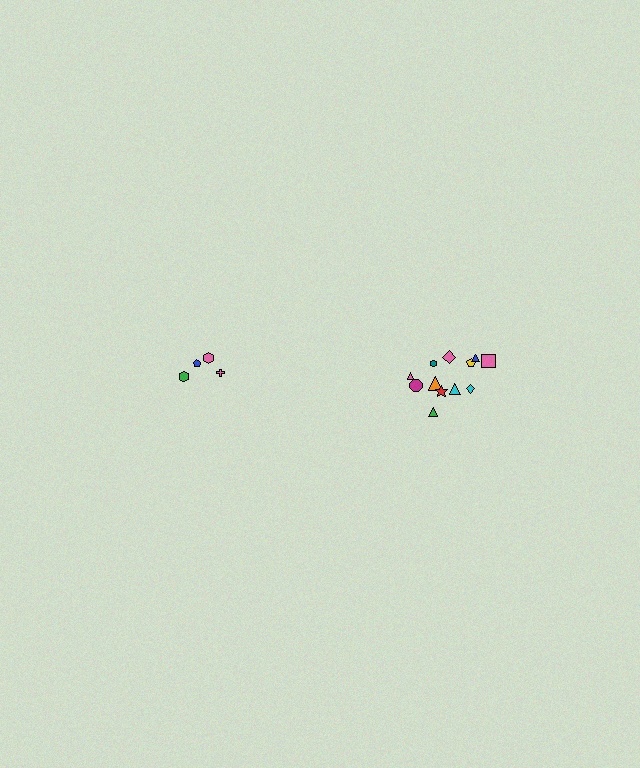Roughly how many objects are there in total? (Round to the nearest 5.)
Roughly 15 objects in total.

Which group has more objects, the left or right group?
The right group.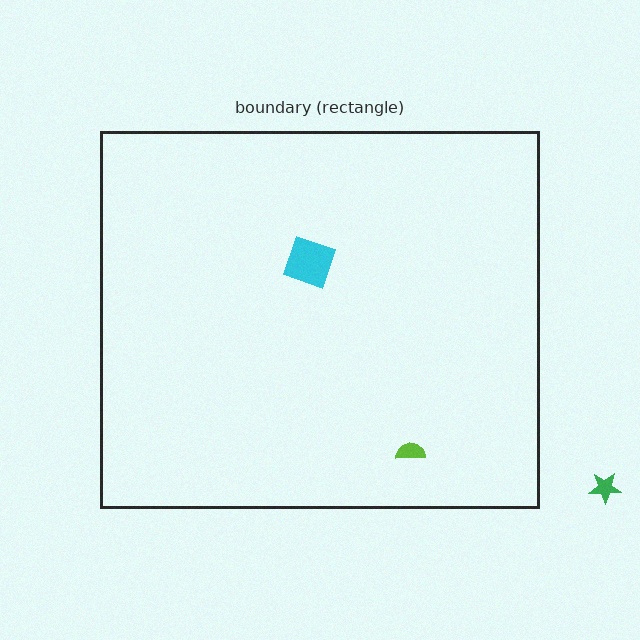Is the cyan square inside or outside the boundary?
Inside.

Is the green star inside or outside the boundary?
Outside.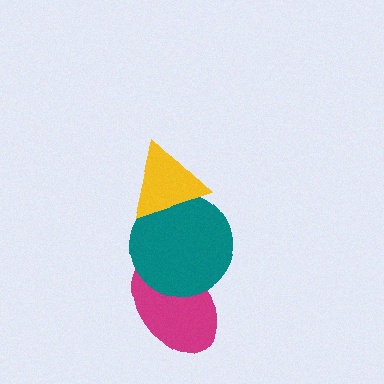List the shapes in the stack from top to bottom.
From top to bottom: the yellow triangle, the teal circle, the magenta ellipse.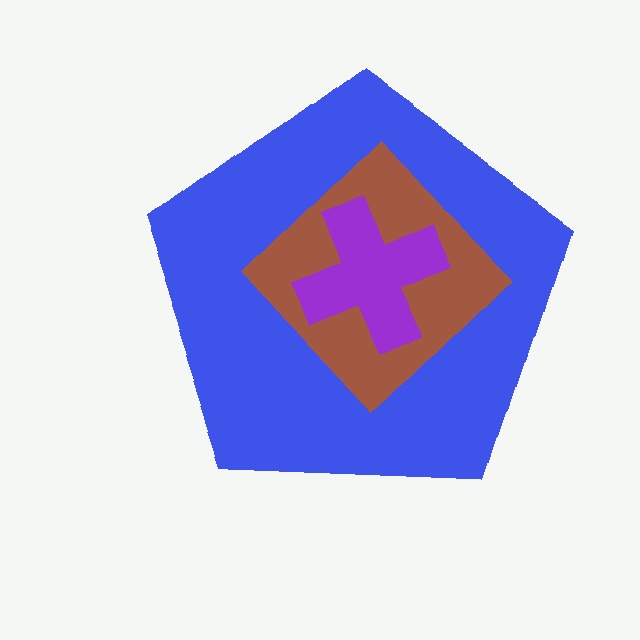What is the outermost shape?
The blue pentagon.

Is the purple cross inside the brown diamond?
Yes.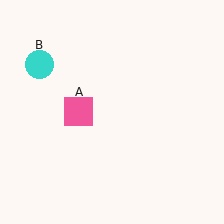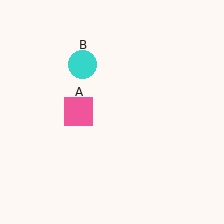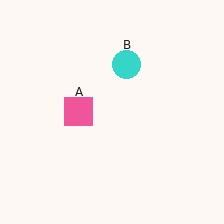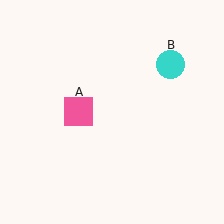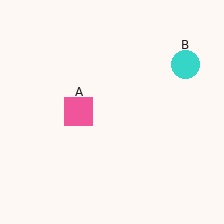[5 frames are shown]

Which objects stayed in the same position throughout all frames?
Pink square (object A) remained stationary.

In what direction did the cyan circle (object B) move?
The cyan circle (object B) moved right.